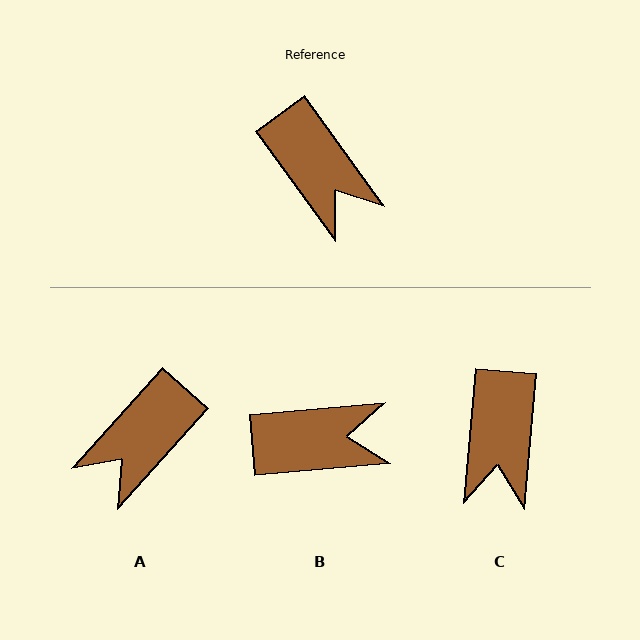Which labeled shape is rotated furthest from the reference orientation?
A, about 78 degrees away.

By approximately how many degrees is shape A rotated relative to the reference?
Approximately 78 degrees clockwise.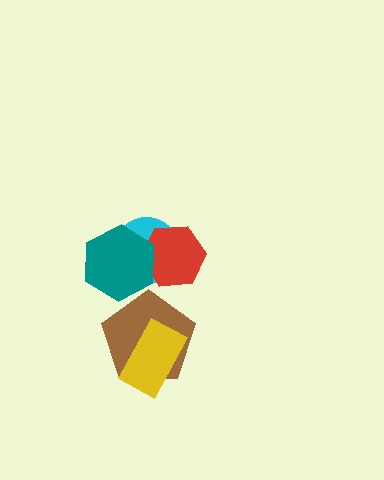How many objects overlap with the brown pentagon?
1 object overlaps with the brown pentagon.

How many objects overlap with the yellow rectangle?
1 object overlaps with the yellow rectangle.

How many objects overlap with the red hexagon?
2 objects overlap with the red hexagon.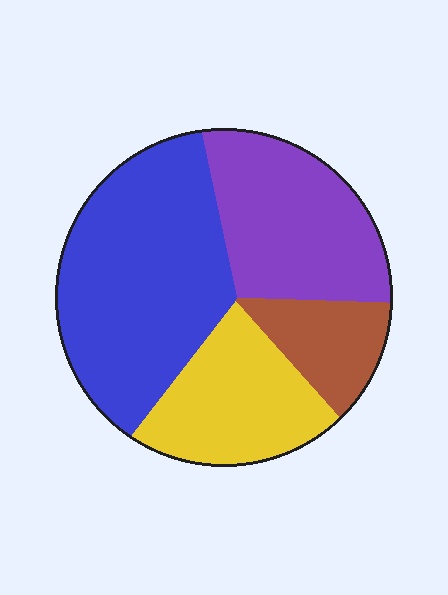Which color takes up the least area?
Brown, at roughly 10%.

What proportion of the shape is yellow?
Yellow covers 21% of the shape.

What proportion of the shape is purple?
Purple covers around 25% of the shape.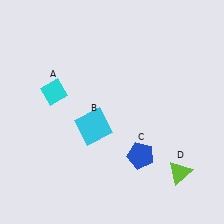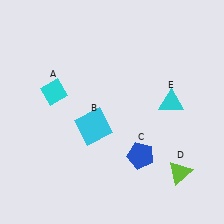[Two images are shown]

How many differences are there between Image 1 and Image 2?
There is 1 difference between the two images.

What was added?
A cyan triangle (E) was added in Image 2.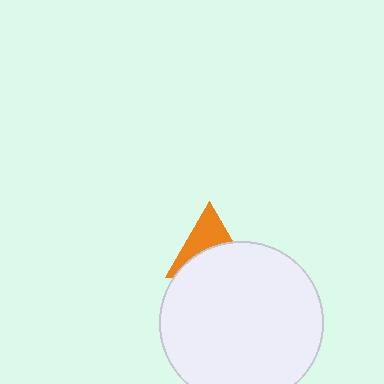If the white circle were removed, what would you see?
You would see the complete orange triangle.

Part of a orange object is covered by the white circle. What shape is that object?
It is a triangle.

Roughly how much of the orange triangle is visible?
About half of it is visible (roughly 46%).